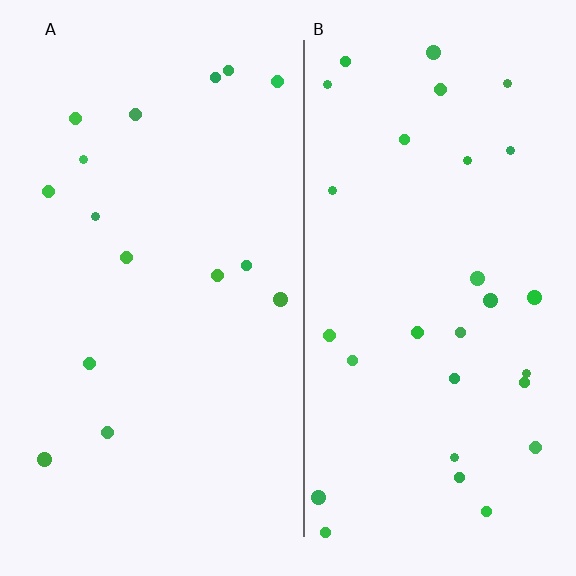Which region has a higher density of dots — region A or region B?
B (the right).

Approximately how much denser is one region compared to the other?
Approximately 1.9× — region B over region A.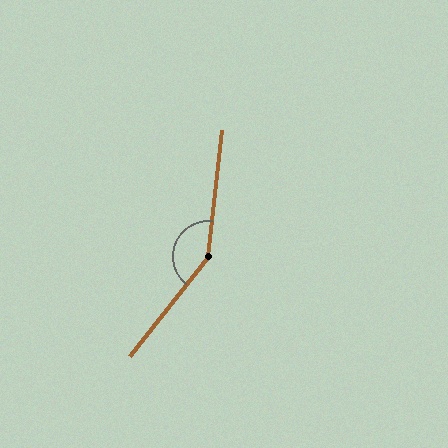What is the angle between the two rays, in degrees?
Approximately 148 degrees.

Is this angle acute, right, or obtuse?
It is obtuse.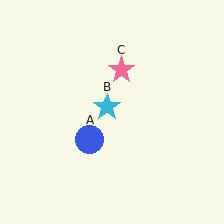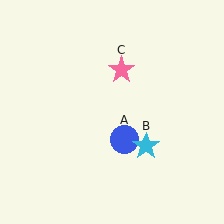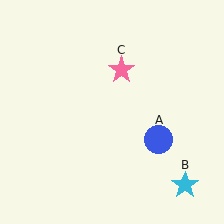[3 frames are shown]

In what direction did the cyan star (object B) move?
The cyan star (object B) moved down and to the right.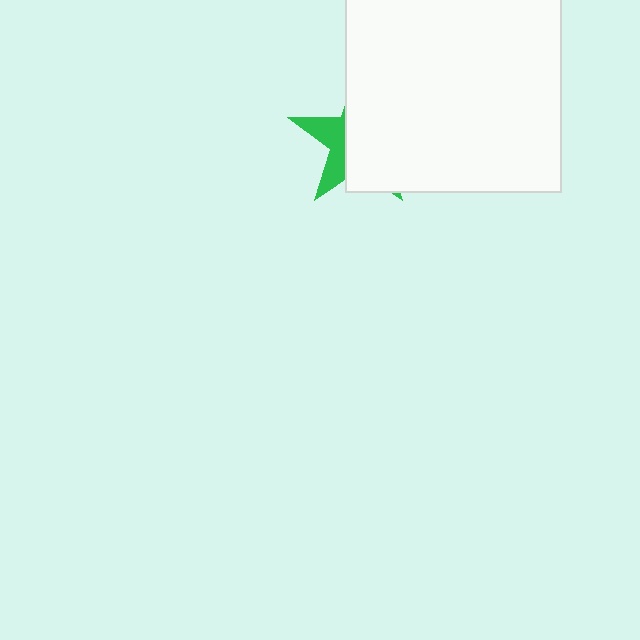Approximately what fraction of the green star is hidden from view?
Roughly 68% of the green star is hidden behind the white rectangle.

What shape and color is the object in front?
The object in front is a white rectangle.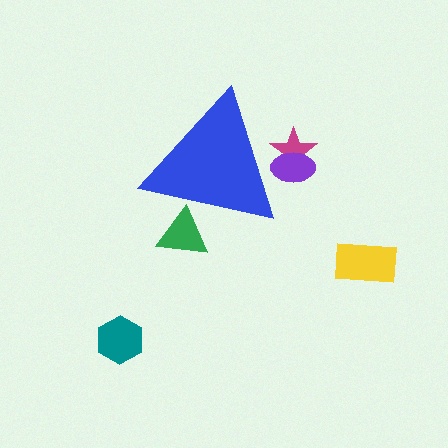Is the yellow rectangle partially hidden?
No, the yellow rectangle is fully visible.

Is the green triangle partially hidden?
Yes, the green triangle is partially hidden behind the blue triangle.